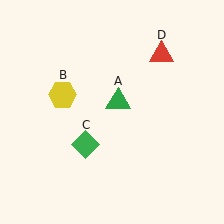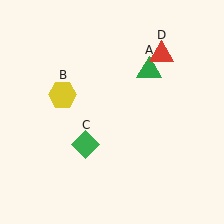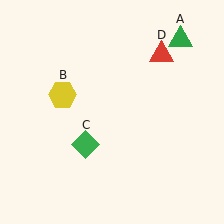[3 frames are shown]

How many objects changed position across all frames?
1 object changed position: green triangle (object A).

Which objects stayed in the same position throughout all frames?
Yellow hexagon (object B) and green diamond (object C) and red triangle (object D) remained stationary.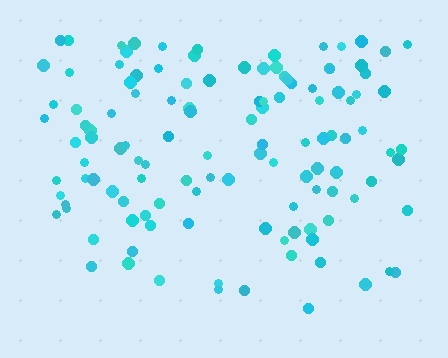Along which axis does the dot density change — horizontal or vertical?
Vertical.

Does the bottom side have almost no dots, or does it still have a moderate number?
Still a moderate number, just noticeably fewer than the top.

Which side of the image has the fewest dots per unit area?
The bottom.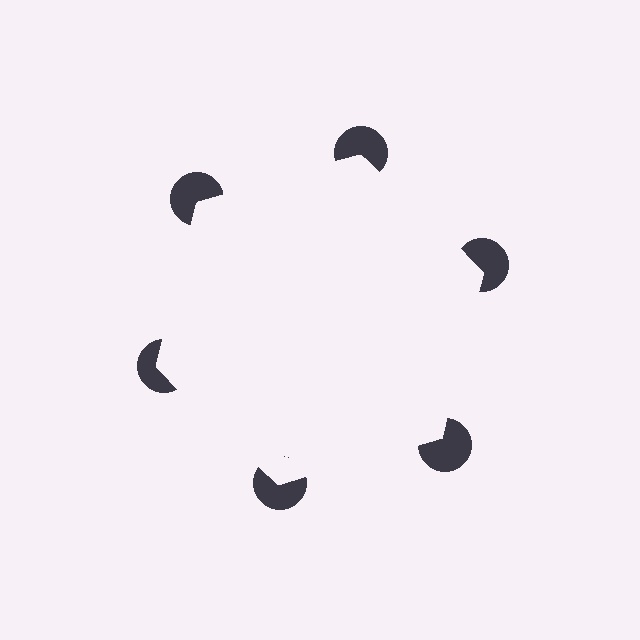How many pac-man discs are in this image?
There are 6 — one at each vertex of the illusory hexagon.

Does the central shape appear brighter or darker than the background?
It typically appears slightly brighter than the background, even though no actual brightness change is drawn.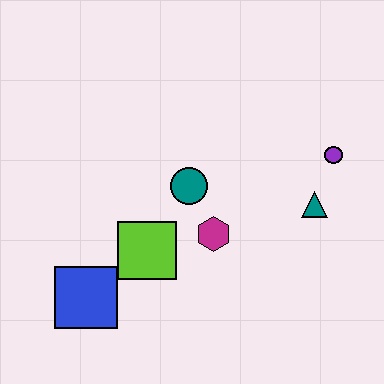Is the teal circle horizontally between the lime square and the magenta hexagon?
Yes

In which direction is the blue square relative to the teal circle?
The blue square is below the teal circle.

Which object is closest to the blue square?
The lime square is closest to the blue square.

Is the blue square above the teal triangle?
No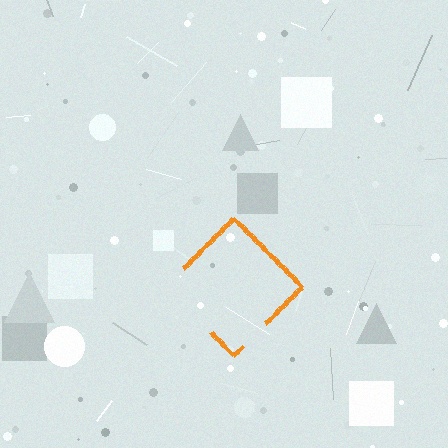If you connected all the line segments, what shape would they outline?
They would outline a diamond.